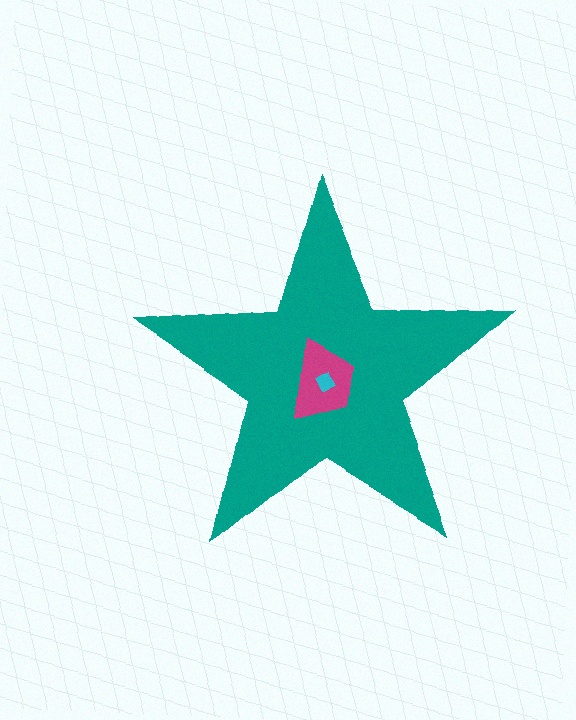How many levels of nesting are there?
3.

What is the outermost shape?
The teal star.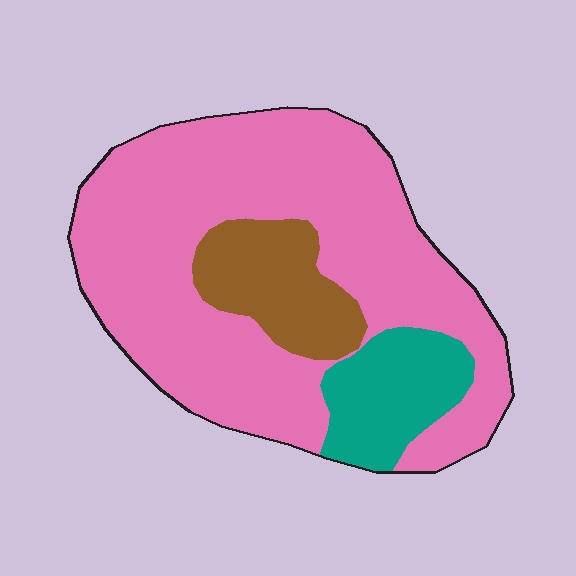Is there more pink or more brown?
Pink.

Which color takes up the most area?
Pink, at roughly 70%.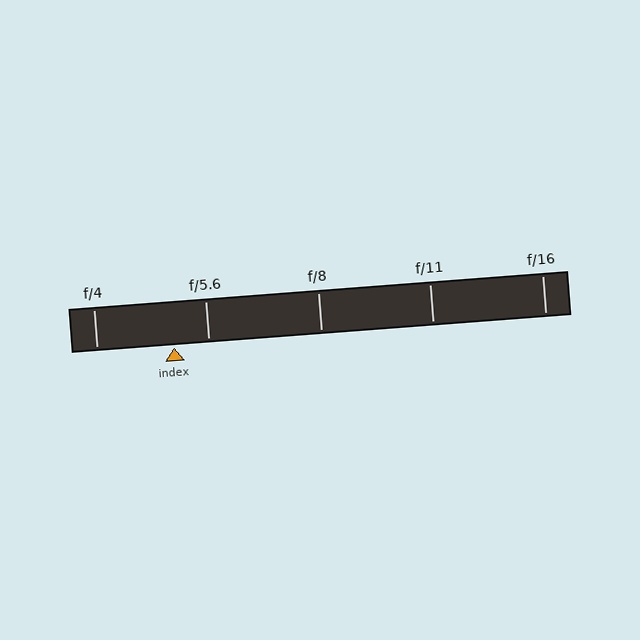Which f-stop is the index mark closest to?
The index mark is closest to f/5.6.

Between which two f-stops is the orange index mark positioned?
The index mark is between f/4 and f/5.6.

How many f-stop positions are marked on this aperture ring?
There are 5 f-stop positions marked.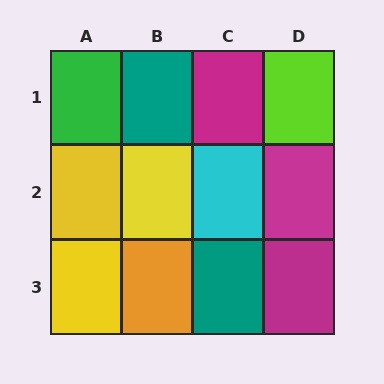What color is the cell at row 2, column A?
Yellow.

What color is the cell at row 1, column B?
Teal.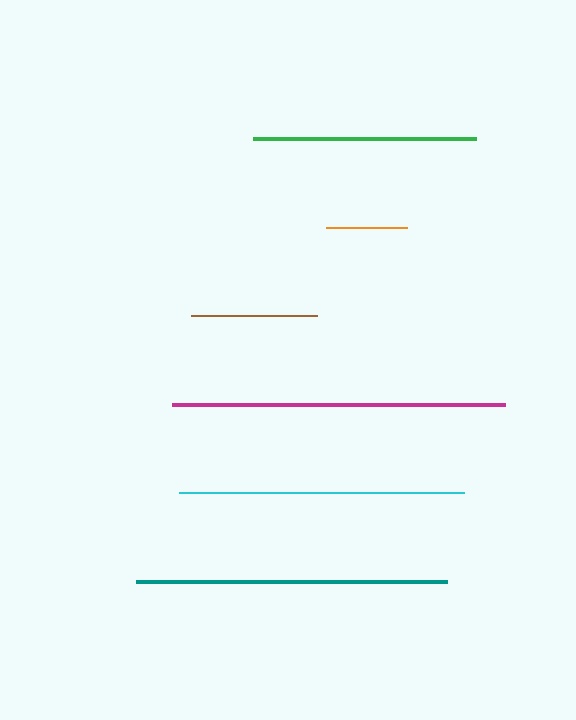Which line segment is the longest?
The magenta line is the longest at approximately 332 pixels.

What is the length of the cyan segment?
The cyan segment is approximately 285 pixels long.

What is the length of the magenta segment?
The magenta segment is approximately 332 pixels long.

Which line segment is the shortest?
The orange line is the shortest at approximately 81 pixels.